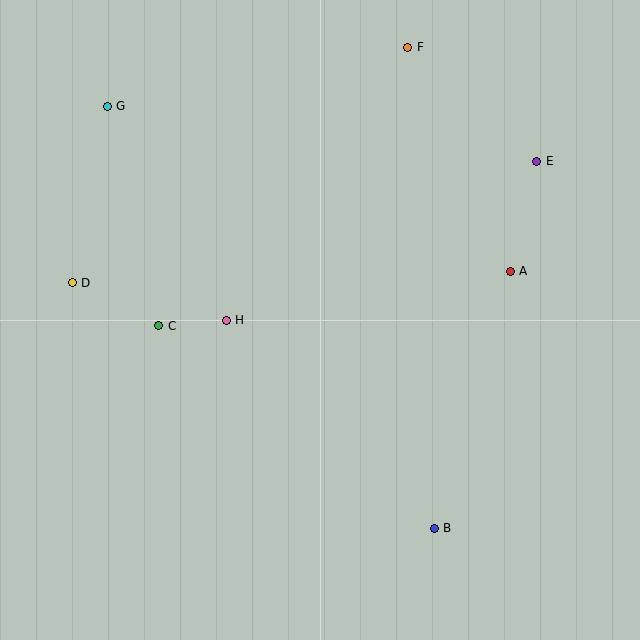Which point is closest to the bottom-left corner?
Point C is closest to the bottom-left corner.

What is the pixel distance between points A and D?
The distance between A and D is 438 pixels.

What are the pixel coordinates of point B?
Point B is at (434, 528).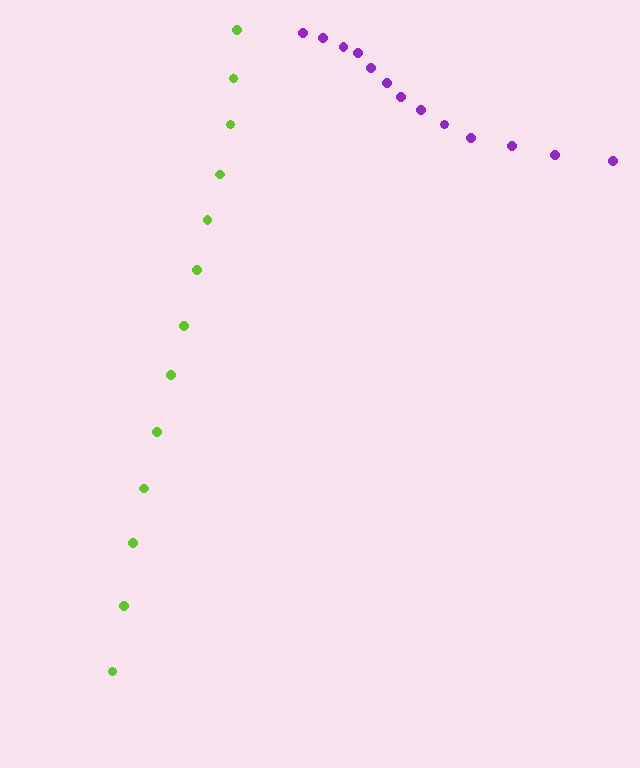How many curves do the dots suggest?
There are 2 distinct paths.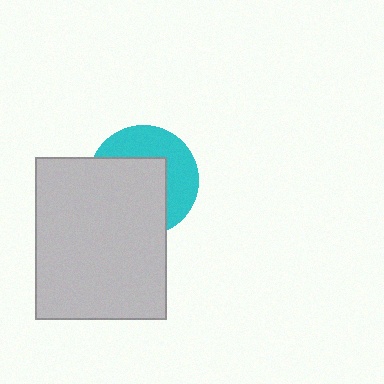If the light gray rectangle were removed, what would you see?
You would see the complete cyan circle.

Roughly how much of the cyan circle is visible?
A small part of it is visible (roughly 43%).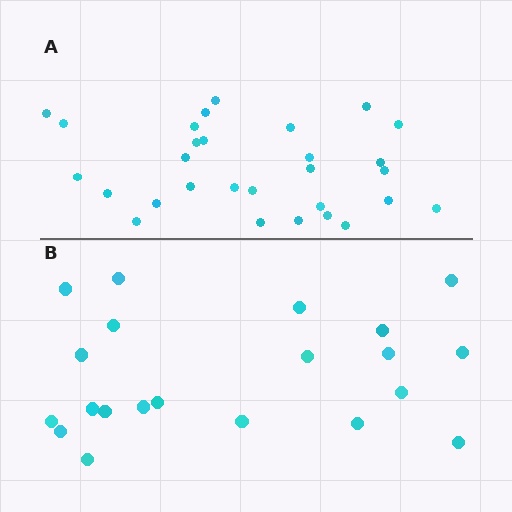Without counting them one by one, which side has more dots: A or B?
Region A (the top region) has more dots.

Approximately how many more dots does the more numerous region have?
Region A has roughly 8 or so more dots than region B.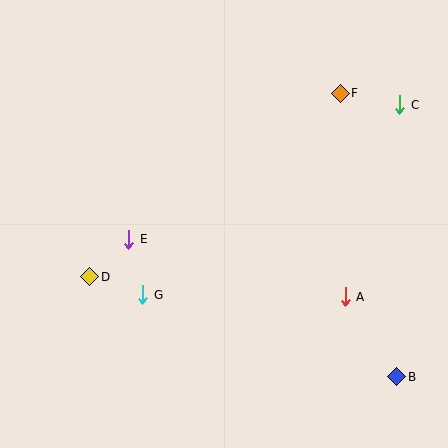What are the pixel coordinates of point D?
Point D is at (90, 277).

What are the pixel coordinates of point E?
Point E is at (129, 239).